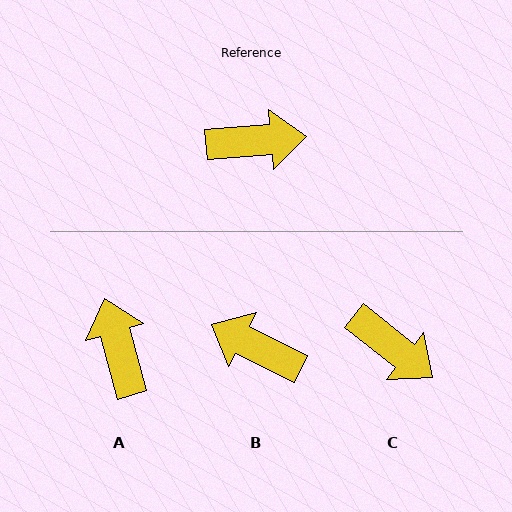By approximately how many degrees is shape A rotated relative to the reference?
Approximately 101 degrees counter-clockwise.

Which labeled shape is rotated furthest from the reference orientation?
B, about 149 degrees away.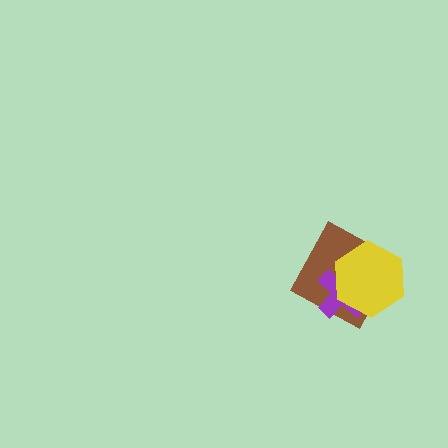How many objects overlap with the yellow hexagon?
2 objects overlap with the yellow hexagon.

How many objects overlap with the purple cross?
2 objects overlap with the purple cross.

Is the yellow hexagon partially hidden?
No, no other shape covers it.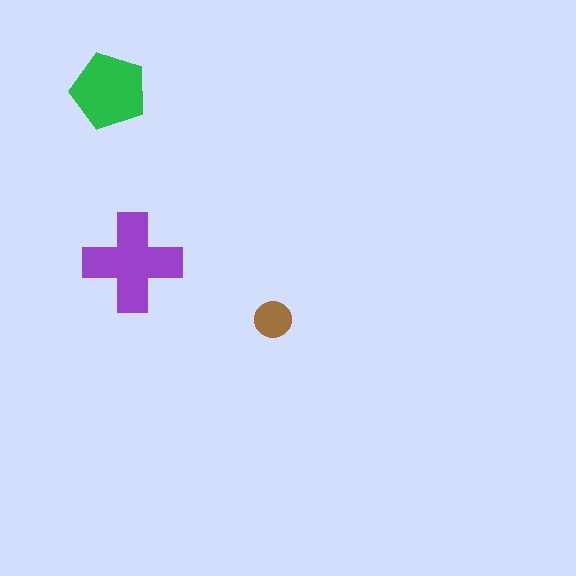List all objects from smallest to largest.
The brown circle, the green pentagon, the purple cross.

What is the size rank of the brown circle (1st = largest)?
3rd.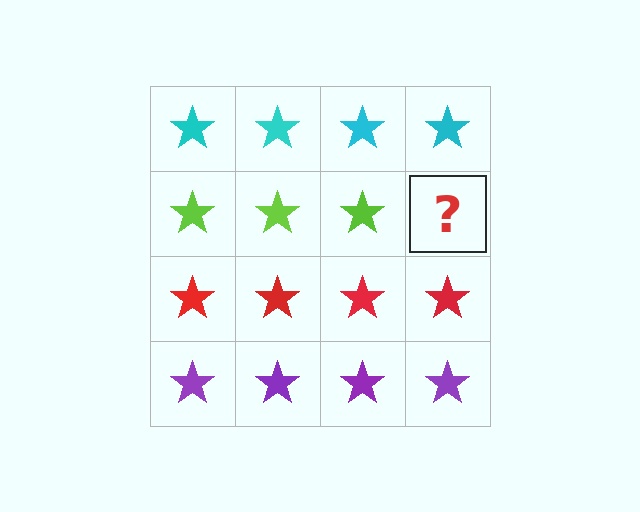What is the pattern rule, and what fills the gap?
The rule is that each row has a consistent color. The gap should be filled with a lime star.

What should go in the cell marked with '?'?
The missing cell should contain a lime star.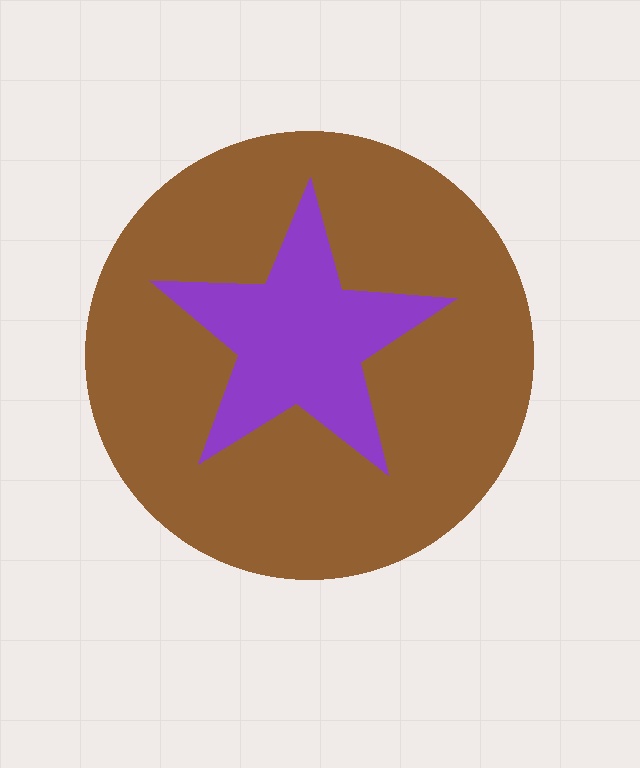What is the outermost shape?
The brown circle.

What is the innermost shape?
The purple star.